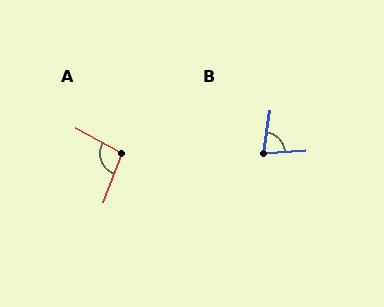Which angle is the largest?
A, at approximately 98 degrees.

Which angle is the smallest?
B, at approximately 78 degrees.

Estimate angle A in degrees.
Approximately 98 degrees.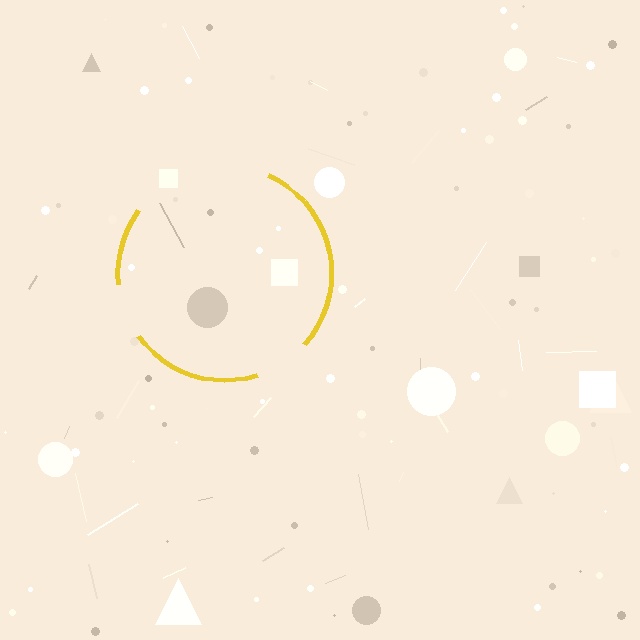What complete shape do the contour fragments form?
The contour fragments form a circle.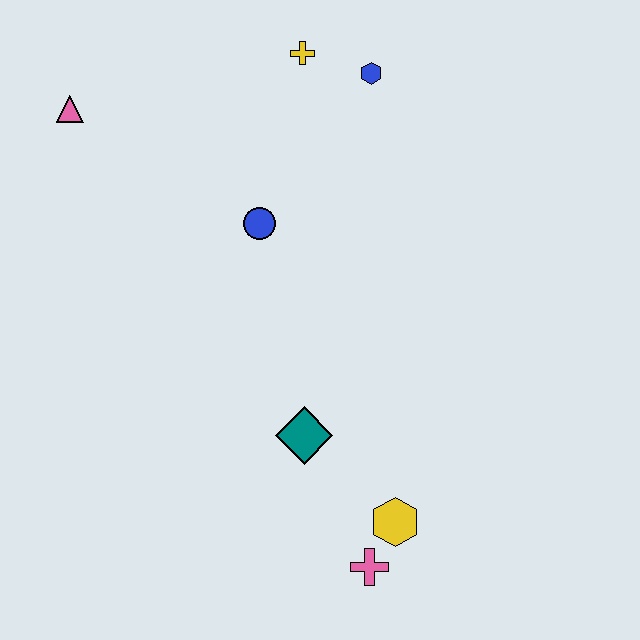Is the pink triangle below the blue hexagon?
Yes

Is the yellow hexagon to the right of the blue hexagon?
Yes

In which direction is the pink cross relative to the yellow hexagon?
The pink cross is below the yellow hexagon.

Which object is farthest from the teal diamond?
The pink triangle is farthest from the teal diamond.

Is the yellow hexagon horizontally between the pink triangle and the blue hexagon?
No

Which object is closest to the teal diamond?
The yellow hexagon is closest to the teal diamond.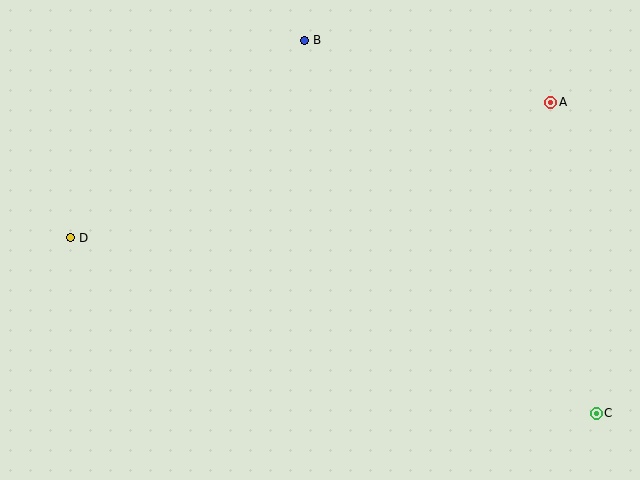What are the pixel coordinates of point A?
Point A is at (551, 102).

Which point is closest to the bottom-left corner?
Point D is closest to the bottom-left corner.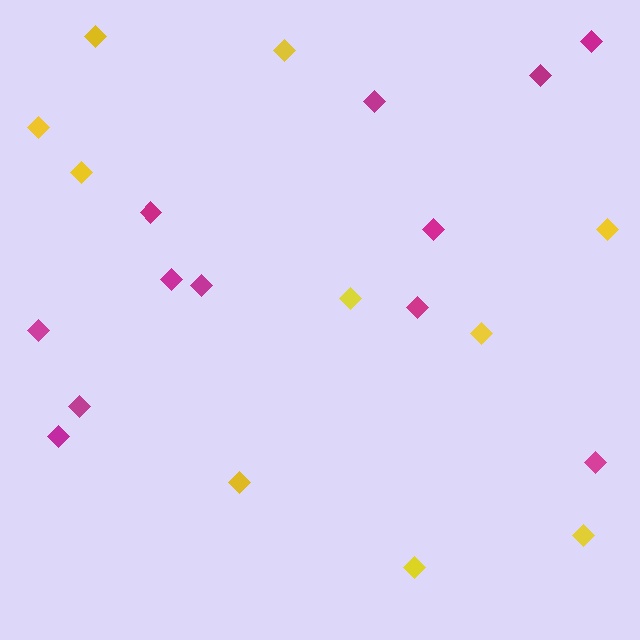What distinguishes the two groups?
There are 2 groups: one group of magenta diamonds (12) and one group of yellow diamonds (10).